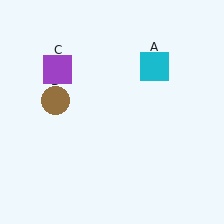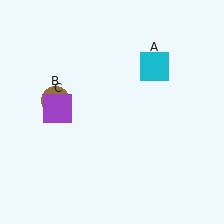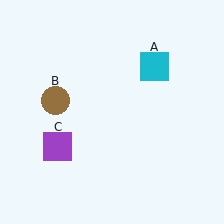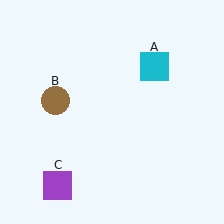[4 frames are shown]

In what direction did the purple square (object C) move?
The purple square (object C) moved down.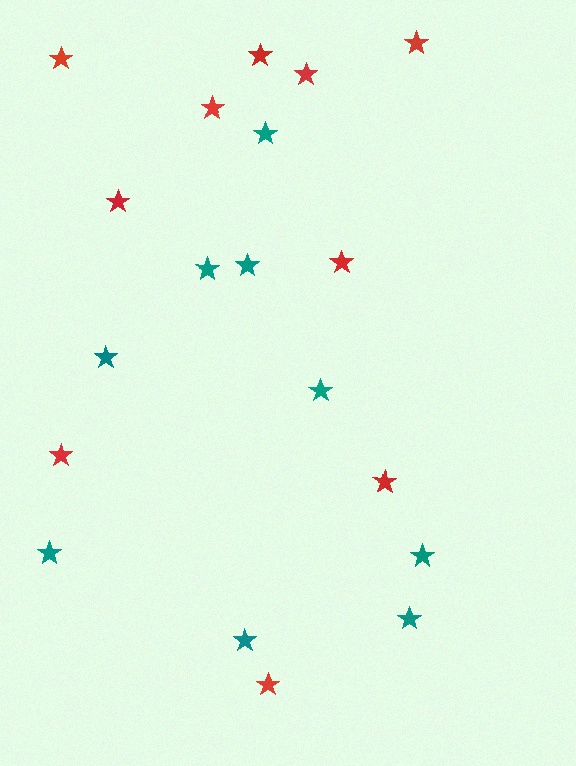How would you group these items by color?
There are 2 groups: one group of red stars (10) and one group of teal stars (9).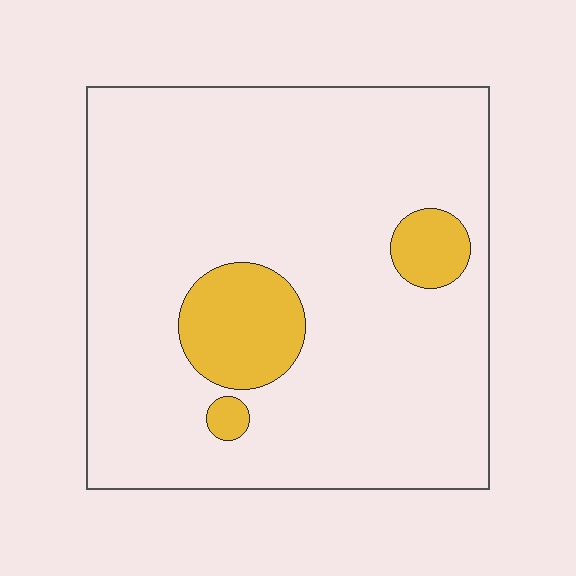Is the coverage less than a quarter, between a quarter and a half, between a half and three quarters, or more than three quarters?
Less than a quarter.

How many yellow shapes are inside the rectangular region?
3.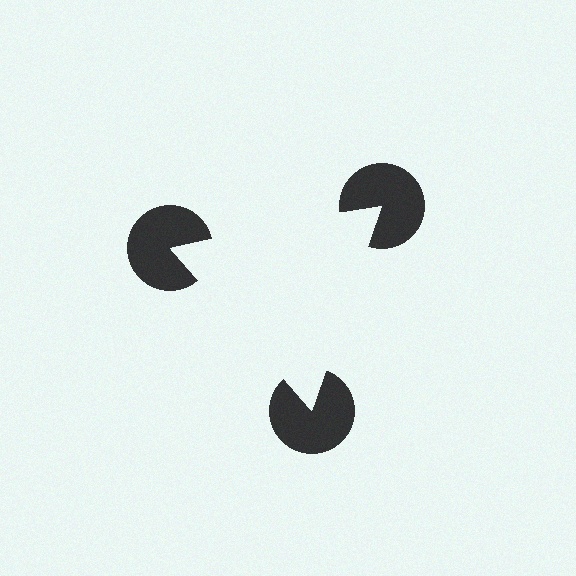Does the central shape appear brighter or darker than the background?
It typically appears slightly brighter than the background, even though no actual brightness change is drawn.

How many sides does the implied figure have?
3 sides.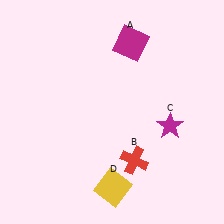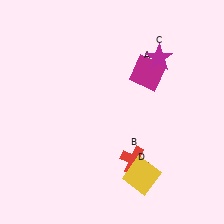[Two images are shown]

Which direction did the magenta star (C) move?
The magenta star (C) moved up.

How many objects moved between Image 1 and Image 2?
3 objects moved between the two images.